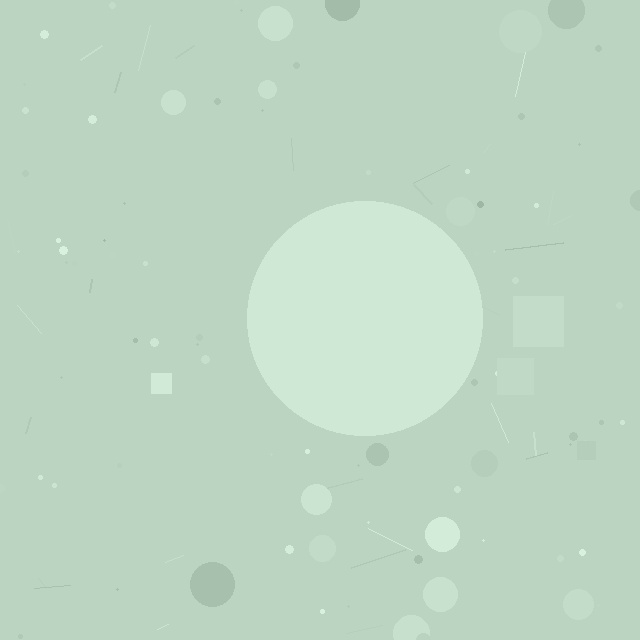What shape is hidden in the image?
A circle is hidden in the image.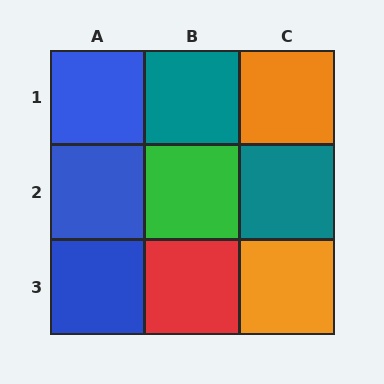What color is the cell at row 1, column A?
Blue.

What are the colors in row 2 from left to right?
Blue, green, teal.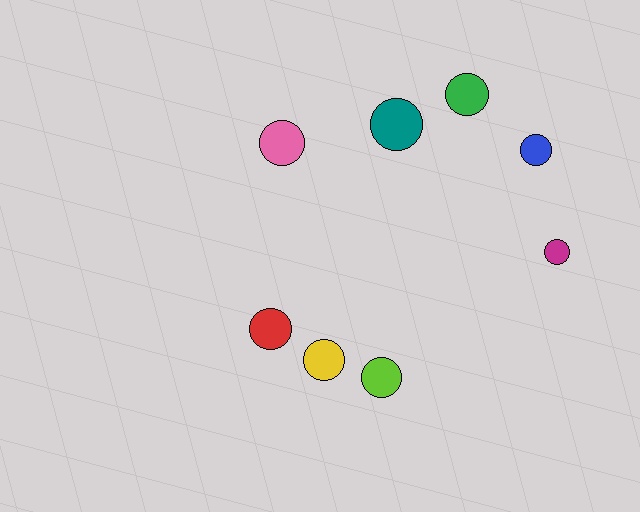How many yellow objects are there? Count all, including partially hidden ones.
There is 1 yellow object.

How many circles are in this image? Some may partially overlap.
There are 8 circles.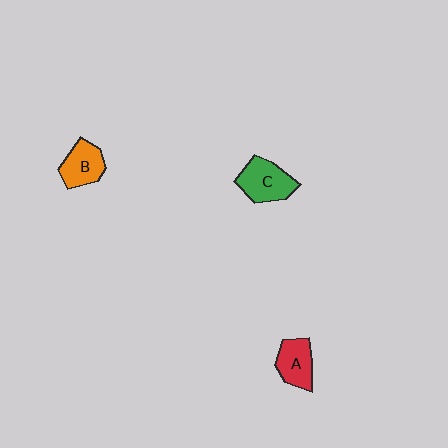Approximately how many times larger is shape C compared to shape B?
Approximately 1.2 times.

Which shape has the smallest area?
Shape A (red).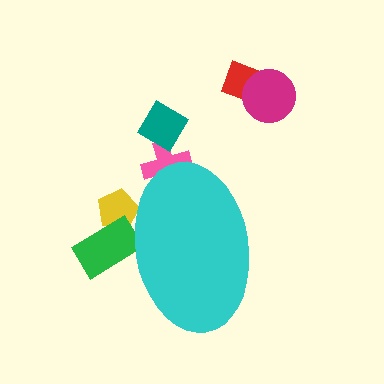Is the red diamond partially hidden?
No, the red diamond is fully visible.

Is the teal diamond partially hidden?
No, the teal diamond is fully visible.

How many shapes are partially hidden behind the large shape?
3 shapes are partially hidden.